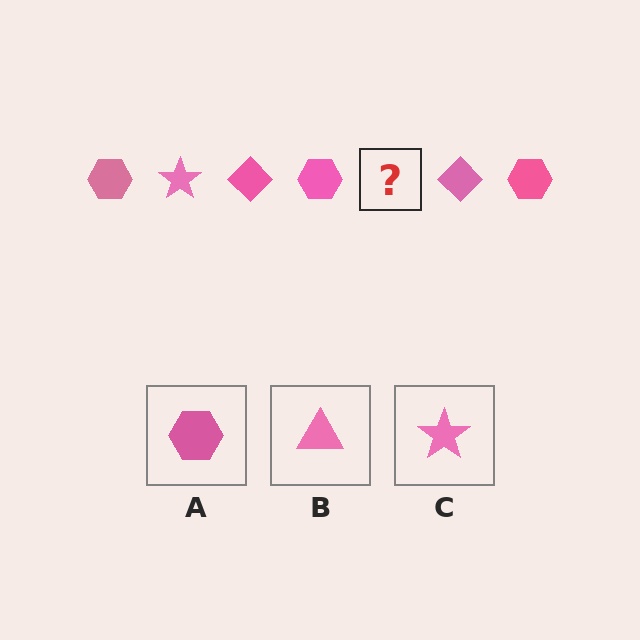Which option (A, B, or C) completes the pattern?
C.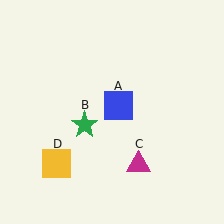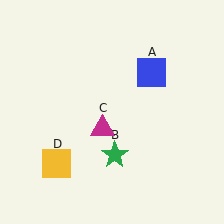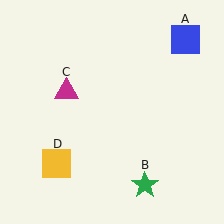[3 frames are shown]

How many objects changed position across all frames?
3 objects changed position: blue square (object A), green star (object B), magenta triangle (object C).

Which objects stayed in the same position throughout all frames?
Yellow square (object D) remained stationary.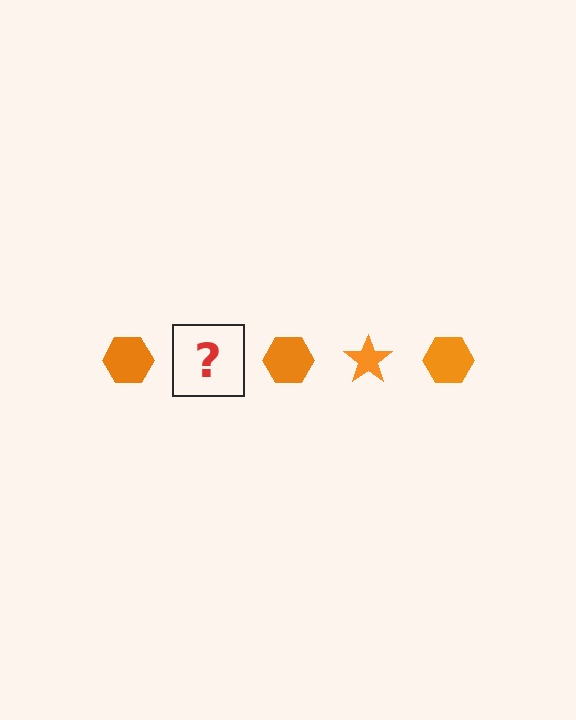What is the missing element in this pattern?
The missing element is an orange star.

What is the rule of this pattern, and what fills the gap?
The rule is that the pattern cycles through hexagon, star shapes in orange. The gap should be filled with an orange star.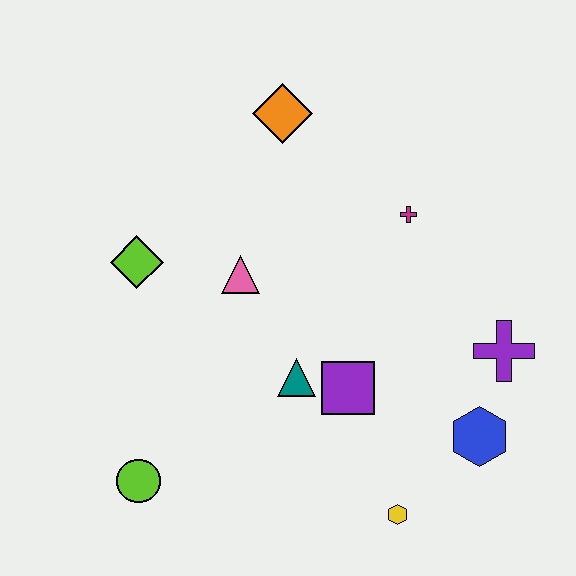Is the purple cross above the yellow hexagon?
Yes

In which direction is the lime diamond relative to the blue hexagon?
The lime diamond is to the left of the blue hexagon.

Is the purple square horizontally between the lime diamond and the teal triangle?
No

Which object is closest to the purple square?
The teal triangle is closest to the purple square.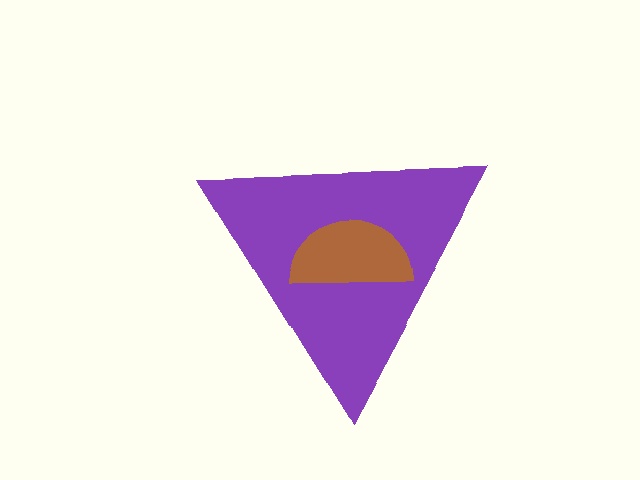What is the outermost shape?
The purple triangle.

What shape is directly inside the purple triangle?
The brown semicircle.